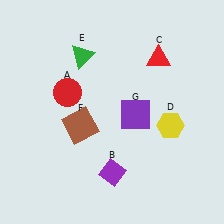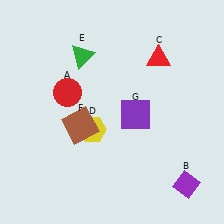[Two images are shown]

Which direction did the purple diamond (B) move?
The purple diamond (B) moved right.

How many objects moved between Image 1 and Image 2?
2 objects moved between the two images.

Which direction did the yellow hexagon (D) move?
The yellow hexagon (D) moved left.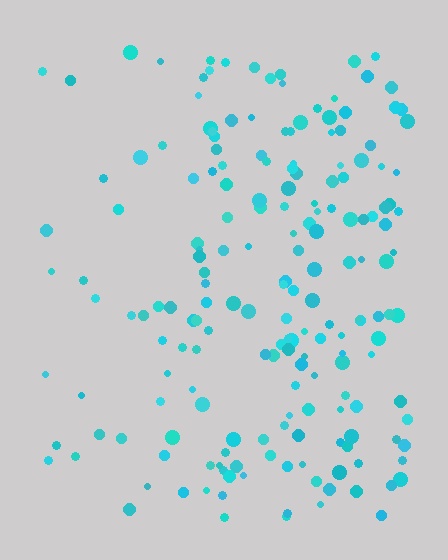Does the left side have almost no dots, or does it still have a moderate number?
Still a moderate number, just noticeably fewer than the right.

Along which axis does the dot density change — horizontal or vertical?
Horizontal.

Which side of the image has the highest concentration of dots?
The right.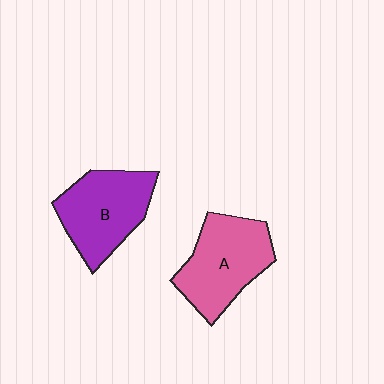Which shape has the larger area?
Shape A (pink).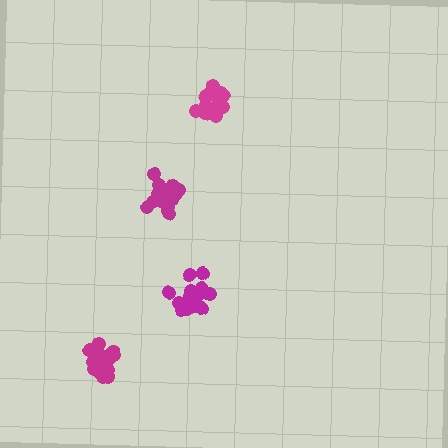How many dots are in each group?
Group 1: 17 dots, Group 2: 16 dots, Group 3: 17 dots, Group 4: 16 dots (66 total).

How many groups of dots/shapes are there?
There are 4 groups.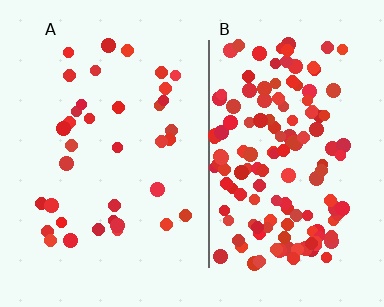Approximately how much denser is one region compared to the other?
Approximately 4.0× — region B over region A.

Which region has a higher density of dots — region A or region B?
B (the right).